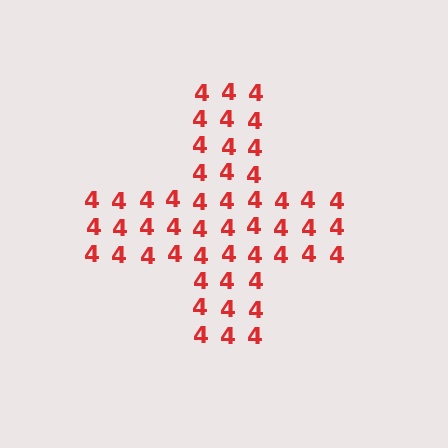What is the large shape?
The large shape is a cross.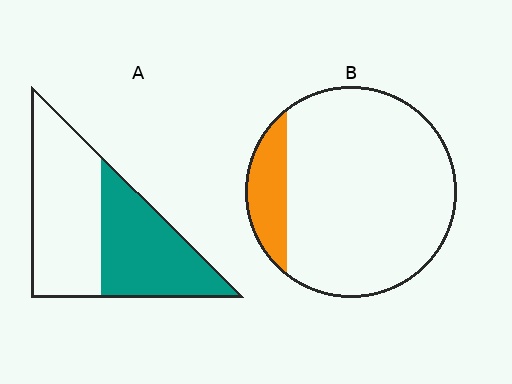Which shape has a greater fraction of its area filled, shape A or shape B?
Shape A.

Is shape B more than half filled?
No.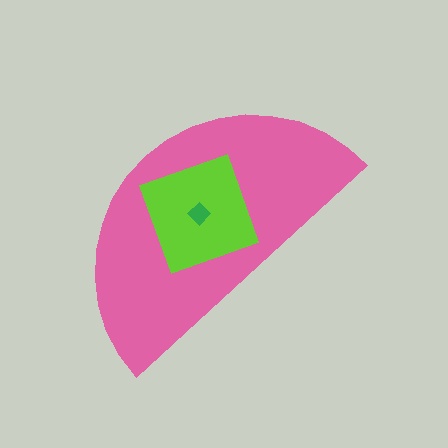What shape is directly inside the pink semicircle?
The lime square.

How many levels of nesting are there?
3.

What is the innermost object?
The green diamond.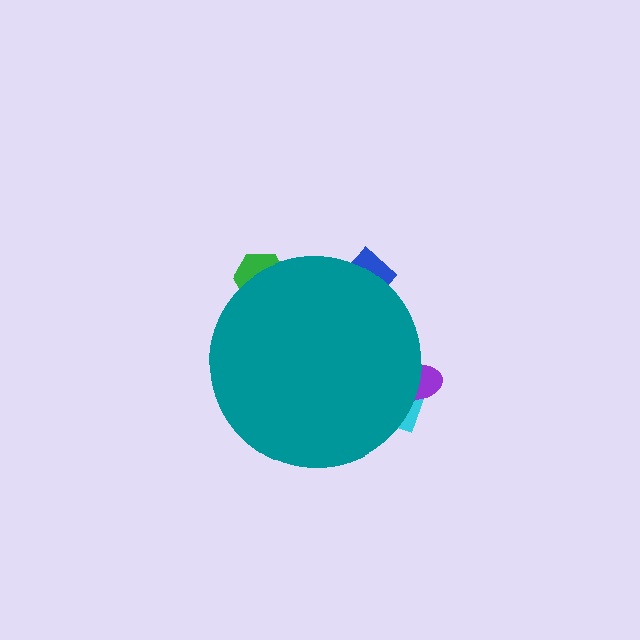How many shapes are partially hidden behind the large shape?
4 shapes are partially hidden.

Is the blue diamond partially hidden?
Yes, the blue diamond is partially hidden behind the teal circle.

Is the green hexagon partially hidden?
Yes, the green hexagon is partially hidden behind the teal circle.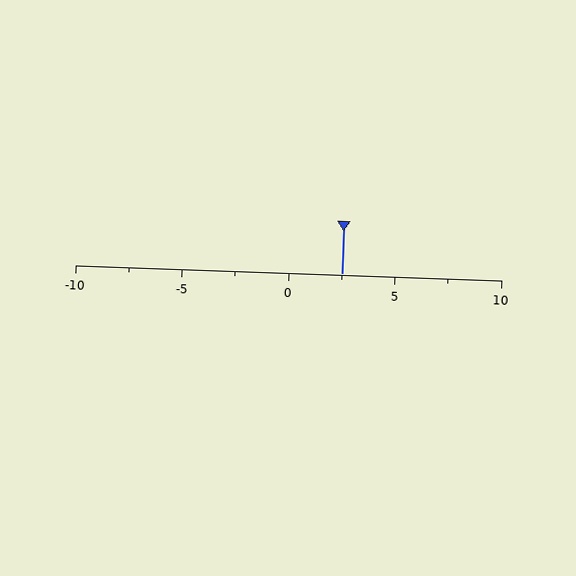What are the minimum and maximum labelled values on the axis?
The axis runs from -10 to 10.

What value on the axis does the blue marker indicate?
The marker indicates approximately 2.5.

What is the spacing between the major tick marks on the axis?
The major ticks are spaced 5 apart.